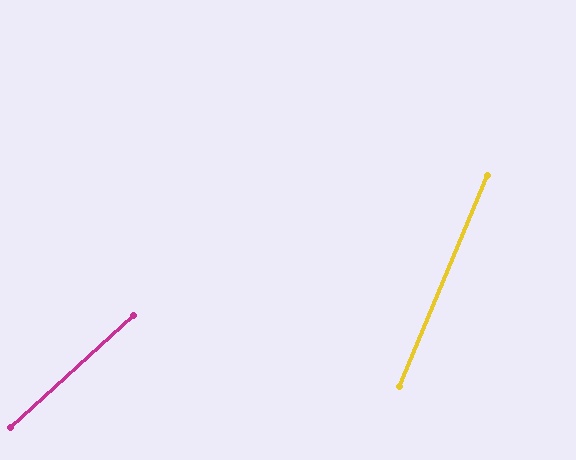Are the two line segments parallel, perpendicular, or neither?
Neither parallel nor perpendicular — they differ by about 25°.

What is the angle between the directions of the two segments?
Approximately 25 degrees.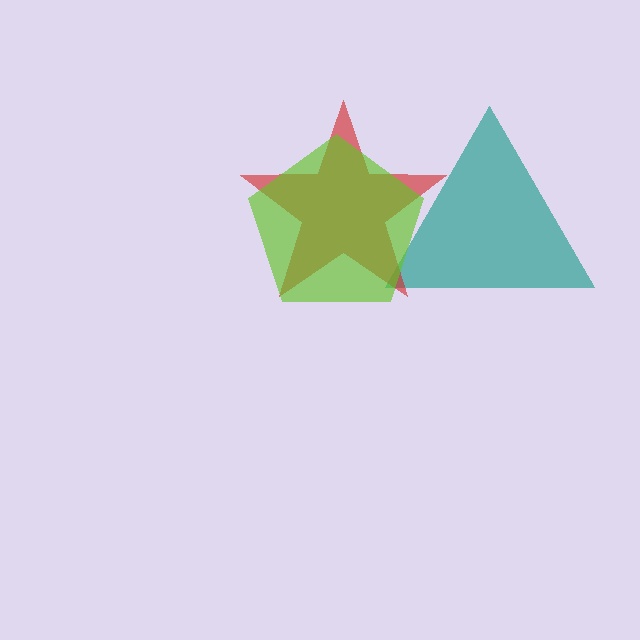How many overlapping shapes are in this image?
There are 3 overlapping shapes in the image.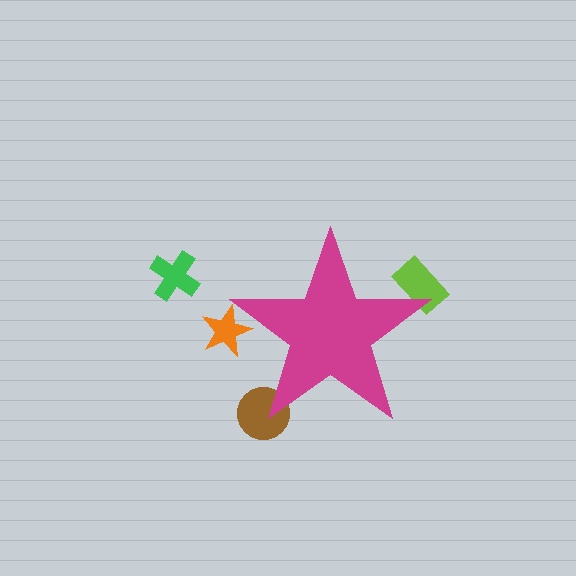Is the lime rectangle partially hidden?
Yes, the lime rectangle is partially hidden behind the magenta star.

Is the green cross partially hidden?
No, the green cross is fully visible.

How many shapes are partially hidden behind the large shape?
3 shapes are partially hidden.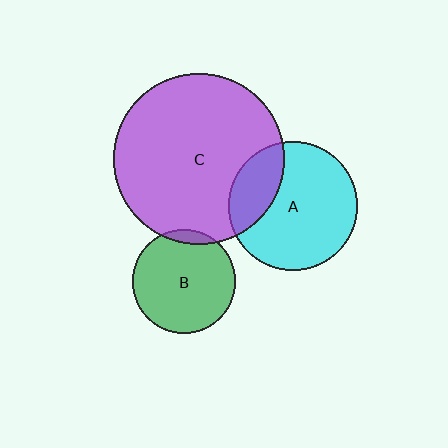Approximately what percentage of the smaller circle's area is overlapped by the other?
Approximately 25%.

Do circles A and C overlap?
Yes.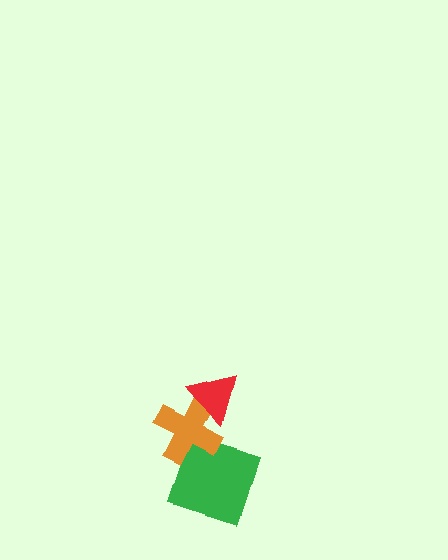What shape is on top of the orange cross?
The red triangle is on top of the orange cross.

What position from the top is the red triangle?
The red triangle is 1st from the top.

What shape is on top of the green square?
The orange cross is on top of the green square.